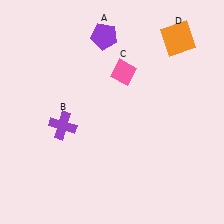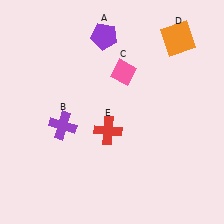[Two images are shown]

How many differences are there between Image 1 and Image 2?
There is 1 difference between the two images.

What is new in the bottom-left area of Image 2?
A red cross (E) was added in the bottom-left area of Image 2.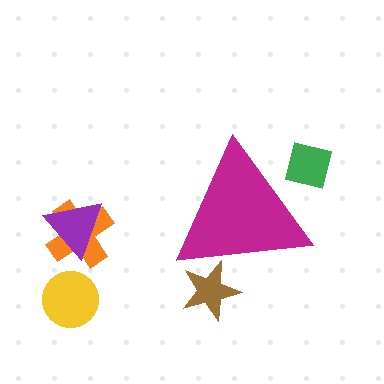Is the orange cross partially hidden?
No, the orange cross is fully visible.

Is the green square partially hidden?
Yes, the green square is partially hidden behind the magenta triangle.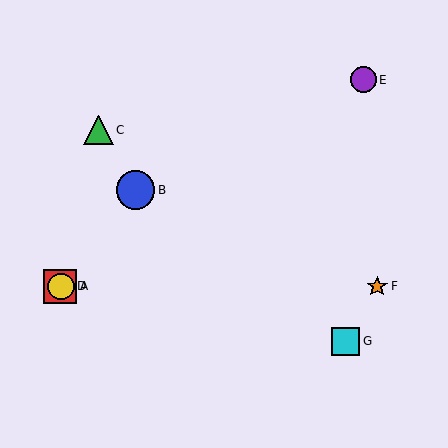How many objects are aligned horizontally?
3 objects (A, D, F) are aligned horizontally.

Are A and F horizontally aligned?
Yes, both are at y≈286.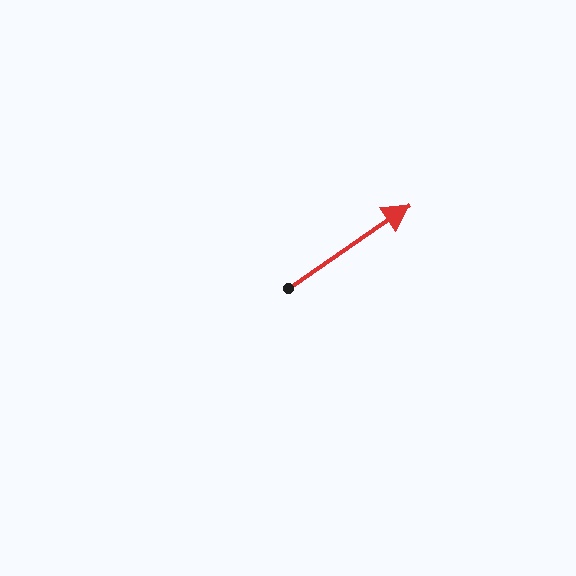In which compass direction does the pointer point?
Northeast.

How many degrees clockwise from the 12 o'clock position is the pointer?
Approximately 55 degrees.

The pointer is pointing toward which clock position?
Roughly 2 o'clock.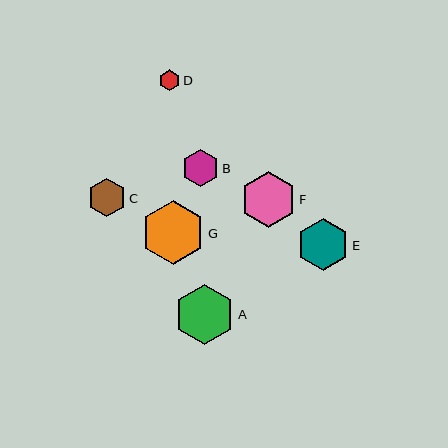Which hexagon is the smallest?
Hexagon D is the smallest with a size of approximately 21 pixels.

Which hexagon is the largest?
Hexagon G is the largest with a size of approximately 64 pixels.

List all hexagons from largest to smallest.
From largest to smallest: G, A, F, E, C, B, D.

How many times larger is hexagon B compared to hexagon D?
Hexagon B is approximately 1.8 times the size of hexagon D.